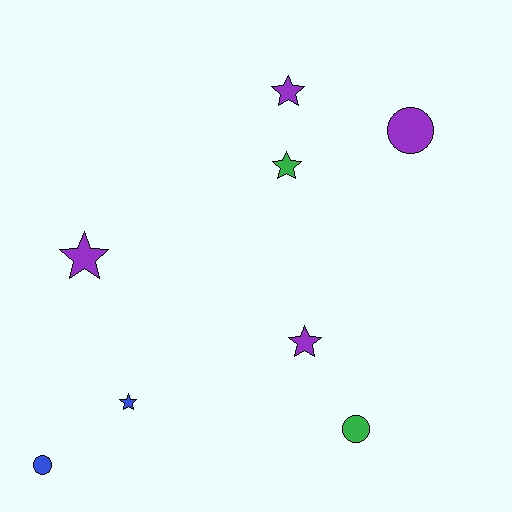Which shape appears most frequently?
Star, with 5 objects.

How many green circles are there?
There is 1 green circle.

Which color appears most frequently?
Purple, with 4 objects.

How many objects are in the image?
There are 8 objects.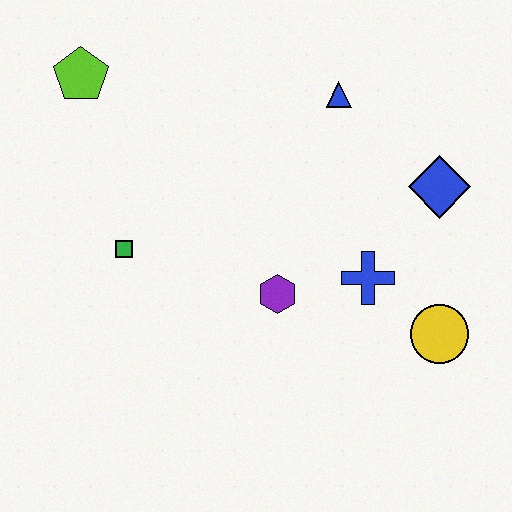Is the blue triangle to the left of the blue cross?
Yes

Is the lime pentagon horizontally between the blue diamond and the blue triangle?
No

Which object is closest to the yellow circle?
The blue cross is closest to the yellow circle.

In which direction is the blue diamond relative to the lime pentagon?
The blue diamond is to the right of the lime pentagon.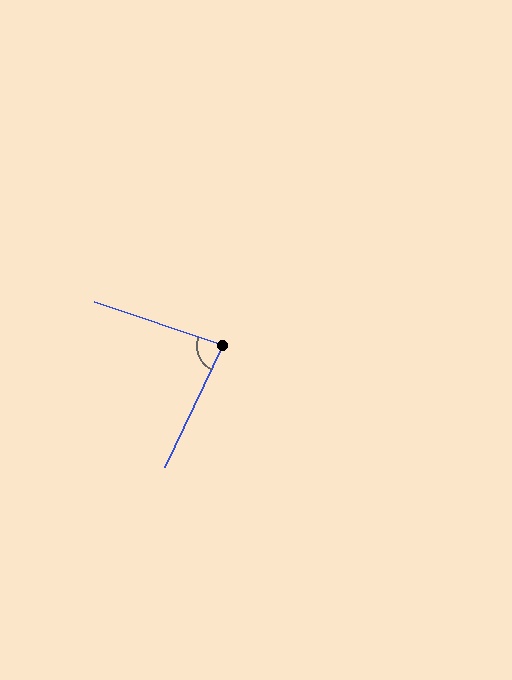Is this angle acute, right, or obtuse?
It is acute.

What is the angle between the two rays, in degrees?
Approximately 83 degrees.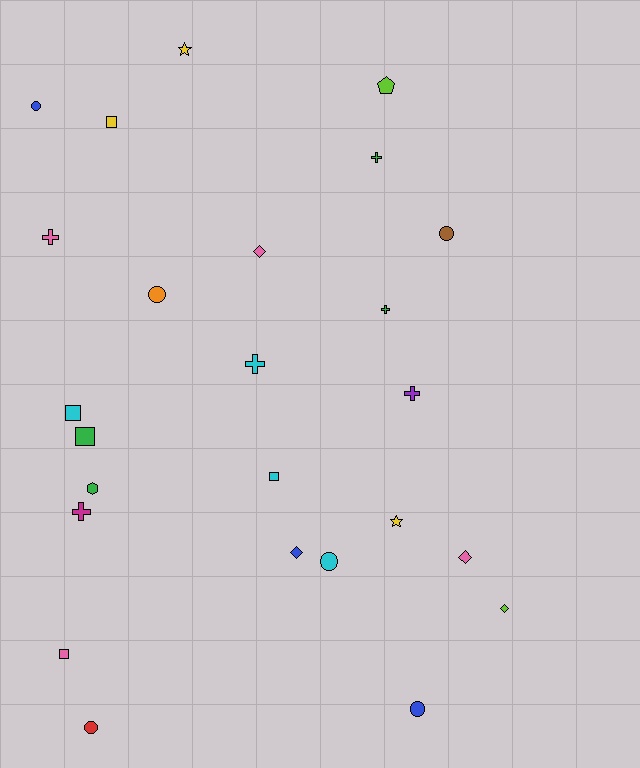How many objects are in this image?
There are 25 objects.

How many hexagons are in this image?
There is 1 hexagon.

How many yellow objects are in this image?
There are 3 yellow objects.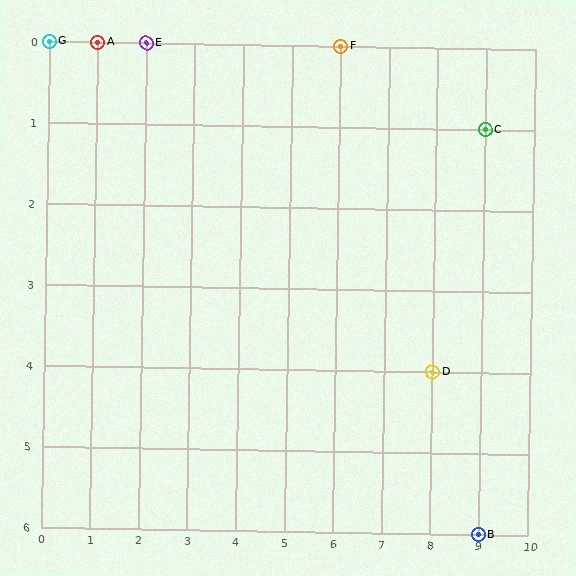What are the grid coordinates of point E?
Point E is at grid coordinates (2, 0).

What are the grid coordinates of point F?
Point F is at grid coordinates (6, 0).